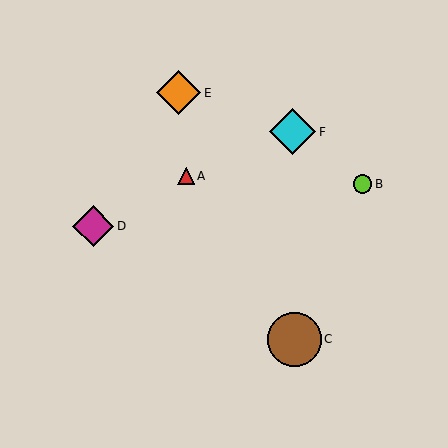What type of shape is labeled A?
Shape A is a red triangle.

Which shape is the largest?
The brown circle (labeled C) is the largest.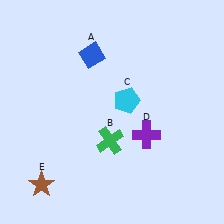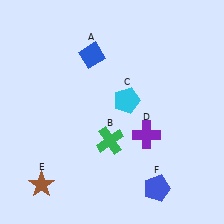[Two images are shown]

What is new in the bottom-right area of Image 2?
A blue pentagon (F) was added in the bottom-right area of Image 2.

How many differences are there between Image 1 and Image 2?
There is 1 difference between the two images.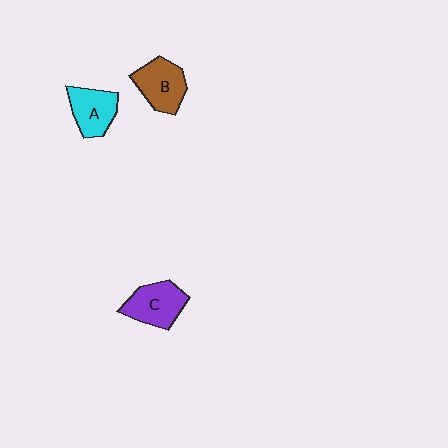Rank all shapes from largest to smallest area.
From largest to smallest: C (purple), B (brown), A (cyan).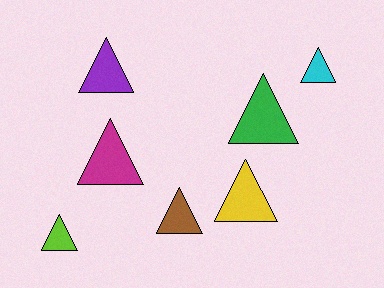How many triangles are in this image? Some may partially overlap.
There are 7 triangles.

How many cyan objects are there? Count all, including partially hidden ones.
There is 1 cyan object.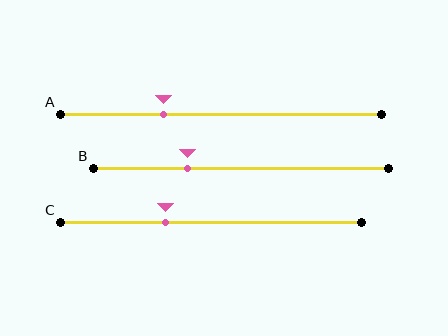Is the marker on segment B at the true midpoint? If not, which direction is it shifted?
No, the marker on segment B is shifted to the left by about 18% of the segment length.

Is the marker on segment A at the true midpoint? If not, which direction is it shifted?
No, the marker on segment A is shifted to the left by about 18% of the segment length.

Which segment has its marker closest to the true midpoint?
Segment C has its marker closest to the true midpoint.